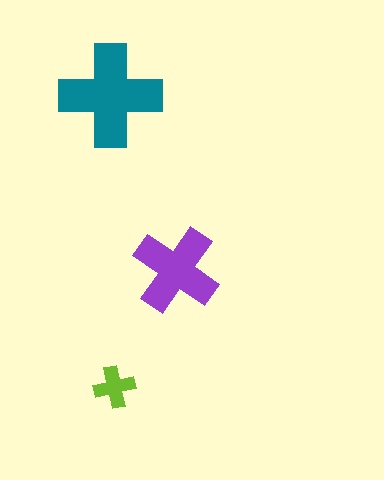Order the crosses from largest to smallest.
the teal one, the purple one, the lime one.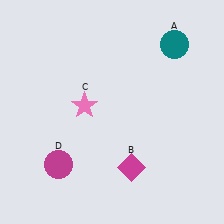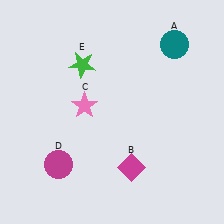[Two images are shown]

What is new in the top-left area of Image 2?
A green star (E) was added in the top-left area of Image 2.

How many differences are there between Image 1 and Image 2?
There is 1 difference between the two images.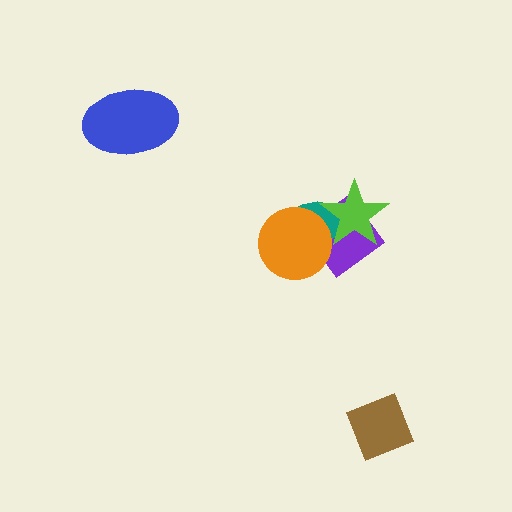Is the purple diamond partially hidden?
Yes, it is partially covered by another shape.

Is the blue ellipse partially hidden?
No, no other shape covers it.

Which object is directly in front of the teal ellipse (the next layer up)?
The lime star is directly in front of the teal ellipse.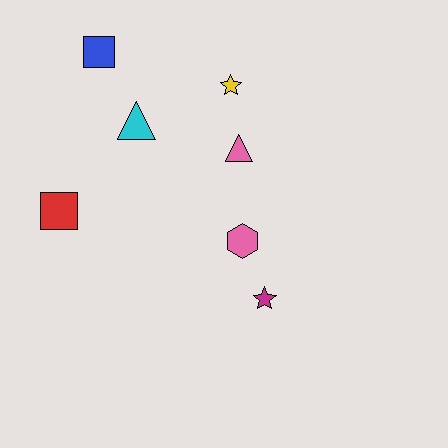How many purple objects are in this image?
There are no purple objects.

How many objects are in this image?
There are 7 objects.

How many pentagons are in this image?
There are no pentagons.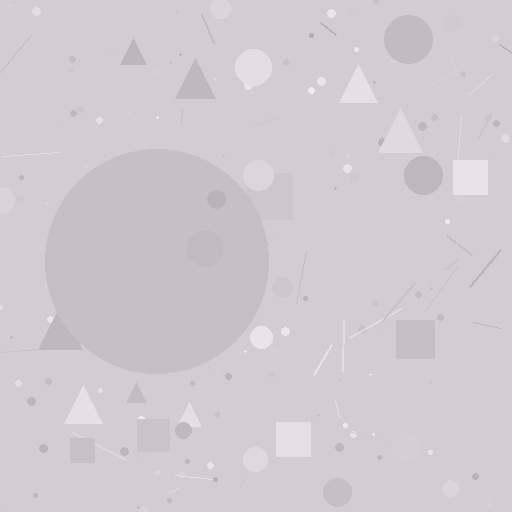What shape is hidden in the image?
A circle is hidden in the image.